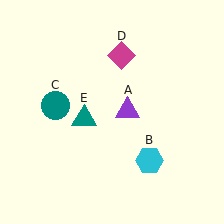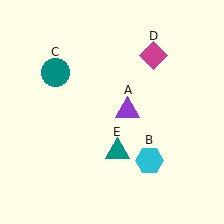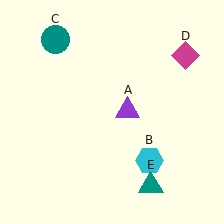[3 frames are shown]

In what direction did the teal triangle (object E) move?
The teal triangle (object E) moved down and to the right.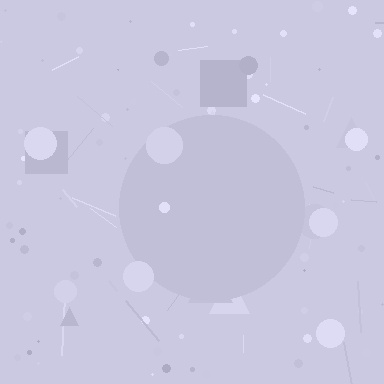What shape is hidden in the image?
A circle is hidden in the image.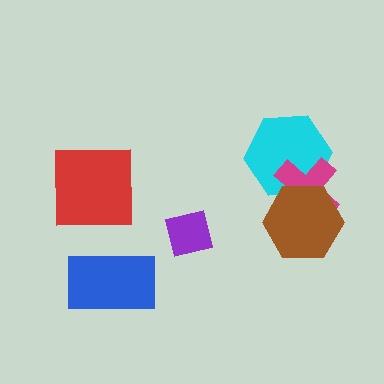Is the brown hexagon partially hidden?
No, no other shape covers it.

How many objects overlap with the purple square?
0 objects overlap with the purple square.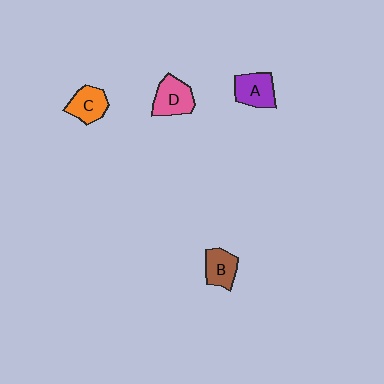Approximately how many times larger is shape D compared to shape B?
Approximately 1.2 times.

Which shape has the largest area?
Shape D (pink).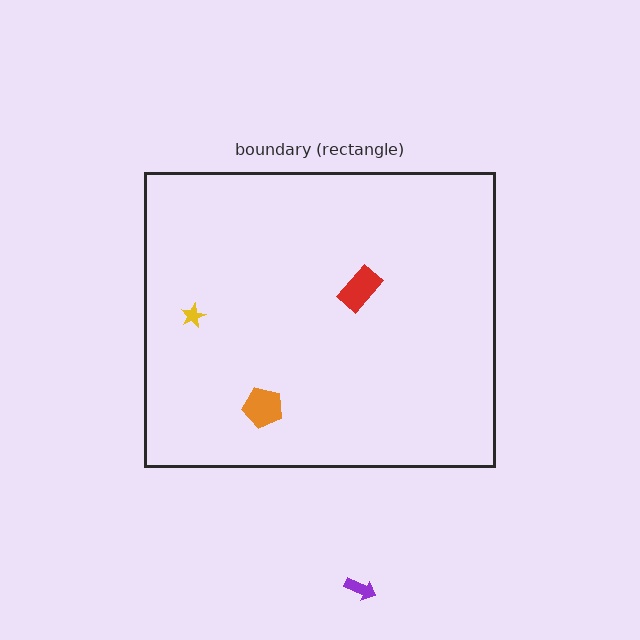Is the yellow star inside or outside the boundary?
Inside.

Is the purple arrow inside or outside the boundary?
Outside.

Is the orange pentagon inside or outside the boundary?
Inside.